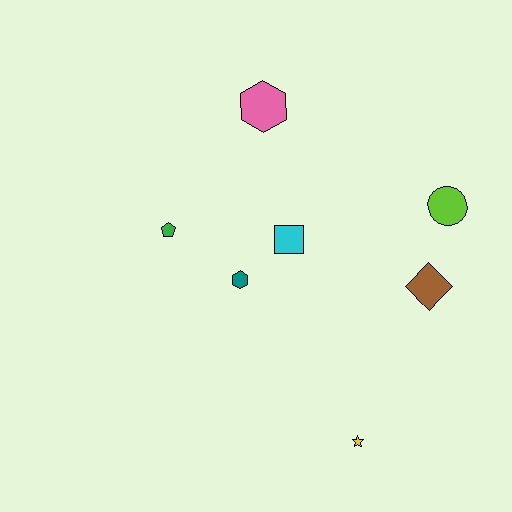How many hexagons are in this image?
There are 2 hexagons.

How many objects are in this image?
There are 7 objects.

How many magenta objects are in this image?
There are no magenta objects.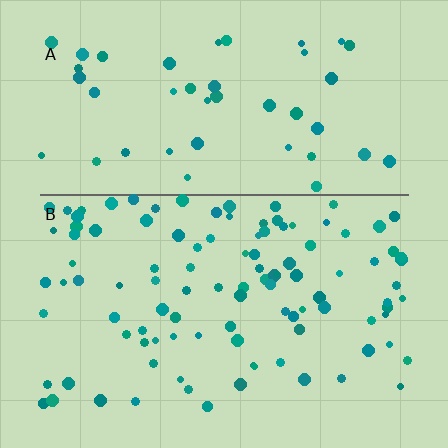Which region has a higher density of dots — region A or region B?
B (the bottom).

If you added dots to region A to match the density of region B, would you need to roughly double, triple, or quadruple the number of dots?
Approximately double.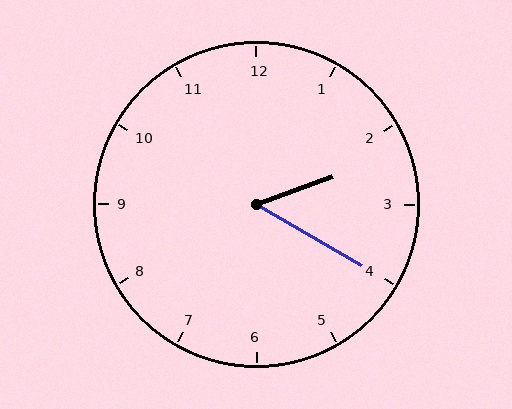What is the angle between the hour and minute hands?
Approximately 50 degrees.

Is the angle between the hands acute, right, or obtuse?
It is acute.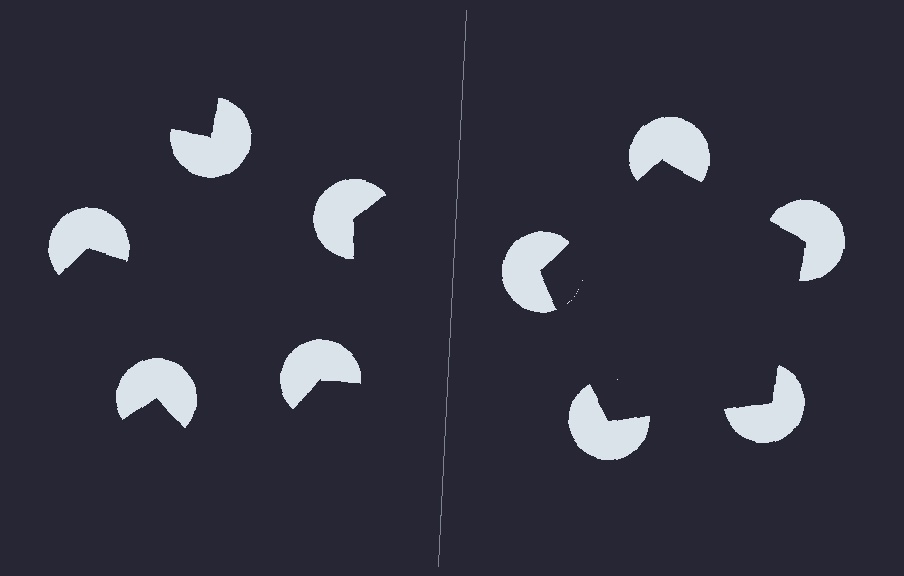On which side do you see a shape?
An illusory pentagon appears on the right side. On the left side the wedge cuts are rotated, so no coherent shape forms.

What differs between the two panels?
The pac-man discs are positioned identically on both sides; only the wedge orientations differ. On the right they align to a pentagon; on the left they are misaligned.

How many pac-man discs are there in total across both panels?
10 — 5 on each side.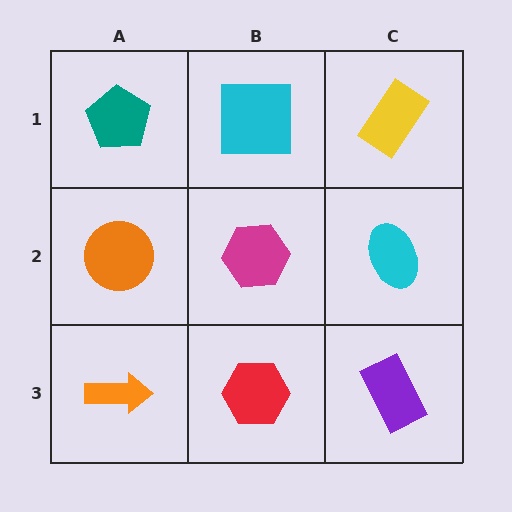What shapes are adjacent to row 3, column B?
A magenta hexagon (row 2, column B), an orange arrow (row 3, column A), a purple rectangle (row 3, column C).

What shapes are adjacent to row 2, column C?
A yellow rectangle (row 1, column C), a purple rectangle (row 3, column C), a magenta hexagon (row 2, column B).